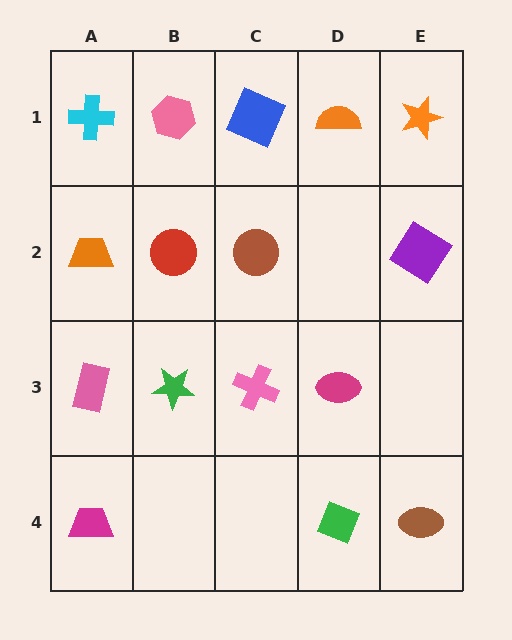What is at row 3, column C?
A pink cross.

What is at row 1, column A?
A cyan cross.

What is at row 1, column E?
An orange star.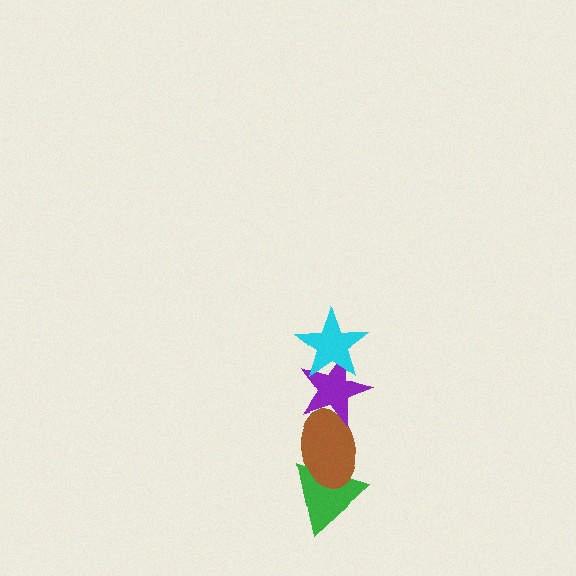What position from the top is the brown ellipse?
The brown ellipse is 3rd from the top.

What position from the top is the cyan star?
The cyan star is 1st from the top.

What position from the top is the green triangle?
The green triangle is 4th from the top.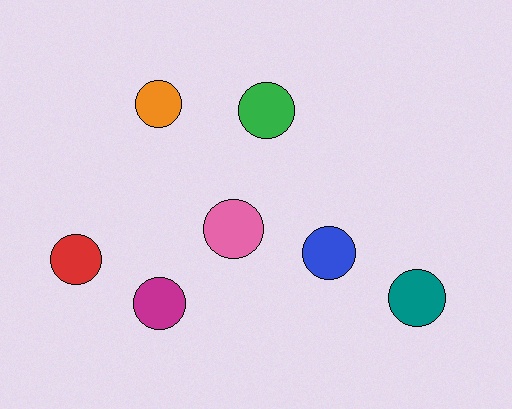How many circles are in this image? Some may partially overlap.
There are 7 circles.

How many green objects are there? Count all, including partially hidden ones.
There is 1 green object.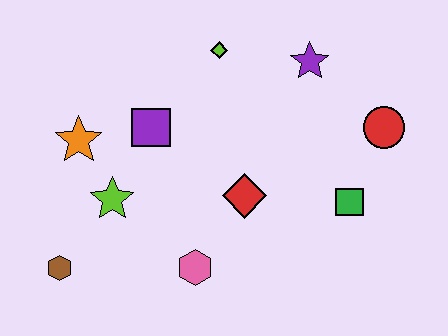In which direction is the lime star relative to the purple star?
The lime star is to the left of the purple star.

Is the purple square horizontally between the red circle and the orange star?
Yes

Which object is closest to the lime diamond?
The purple star is closest to the lime diamond.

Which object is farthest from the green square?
The brown hexagon is farthest from the green square.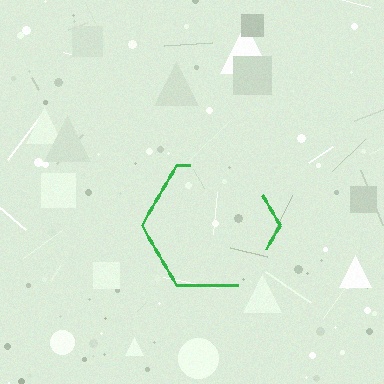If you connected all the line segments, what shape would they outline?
They would outline a hexagon.